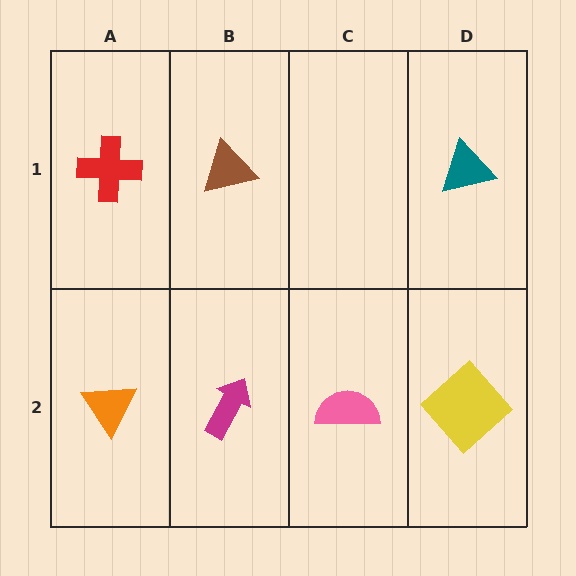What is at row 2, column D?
A yellow diamond.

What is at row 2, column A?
An orange triangle.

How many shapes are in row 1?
3 shapes.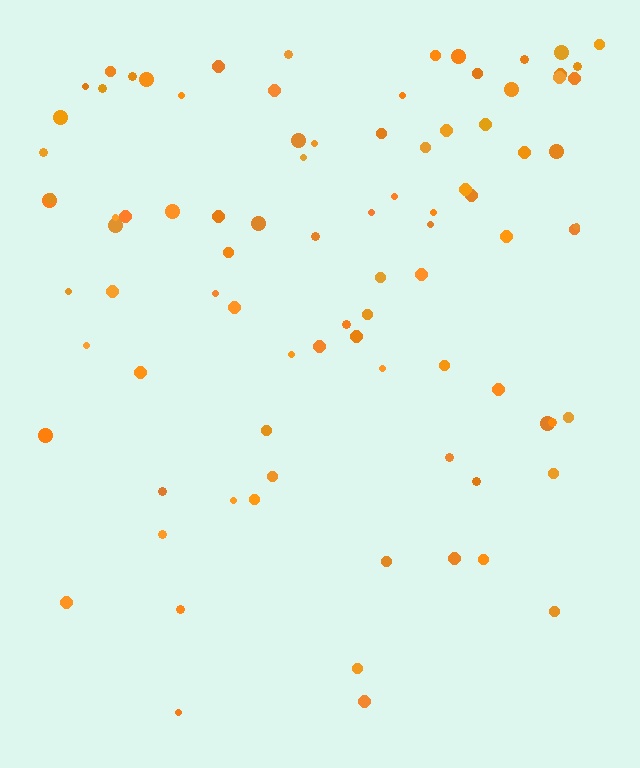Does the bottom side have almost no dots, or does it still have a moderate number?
Still a moderate number, just noticeably fewer than the top.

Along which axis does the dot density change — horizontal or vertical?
Vertical.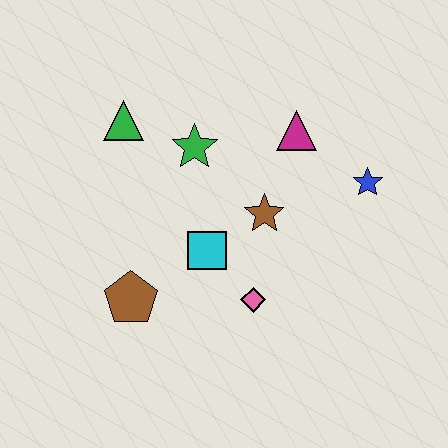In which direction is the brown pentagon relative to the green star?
The brown pentagon is below the green star.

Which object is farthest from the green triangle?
The blue star is farthest from the green triangle.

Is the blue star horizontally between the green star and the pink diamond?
No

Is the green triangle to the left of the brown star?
Yes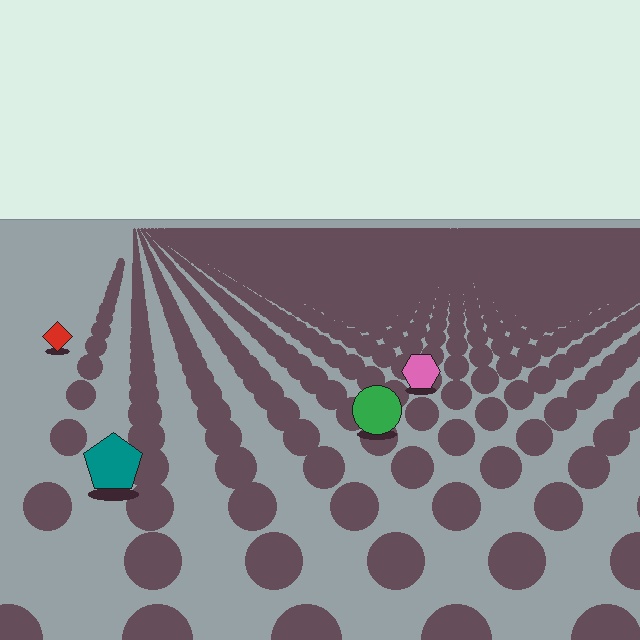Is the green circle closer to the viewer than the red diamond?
Yes. The green circle is closer — you can tell from the texture gradient: the ground texture is coarser near it.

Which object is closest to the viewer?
The teal pentagon is closest. The texture marks near it are larger and more spread out.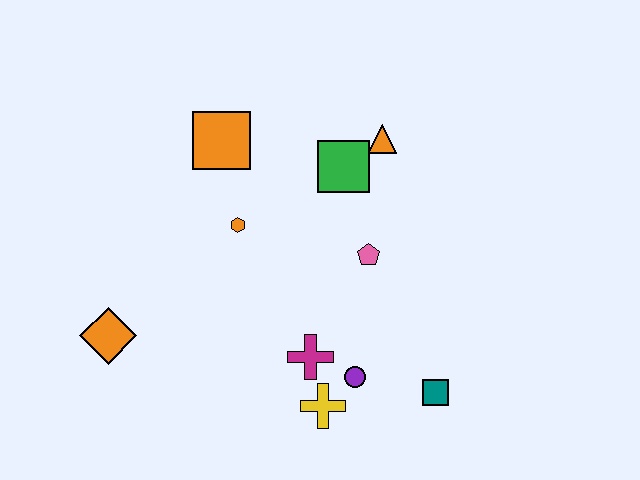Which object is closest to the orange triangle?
The green square is closest to the orange triangle.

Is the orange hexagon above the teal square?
Yes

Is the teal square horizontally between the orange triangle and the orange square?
No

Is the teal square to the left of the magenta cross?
No